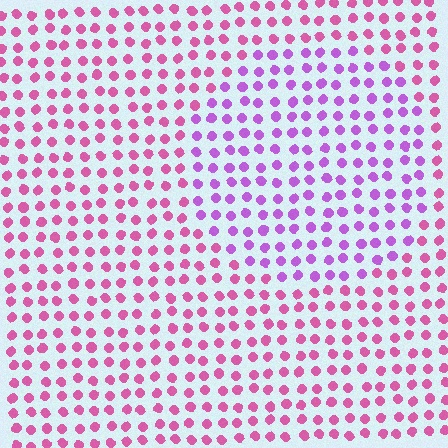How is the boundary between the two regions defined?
The boundary is defined purely by a slight shift in hue (about 37 degrees). Spacing, size, and orientation are identical on both sides.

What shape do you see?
I see a circle.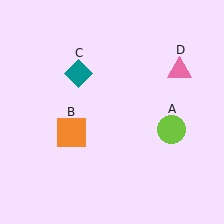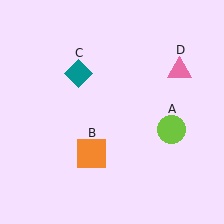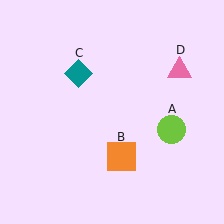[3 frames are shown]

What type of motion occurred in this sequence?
The orange square (object B) rotated counterclockwise around the center of the scene.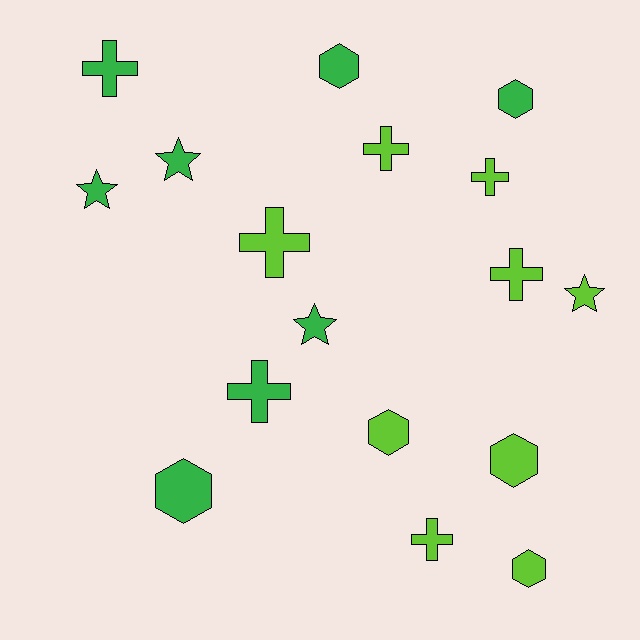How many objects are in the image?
There are 17 objects.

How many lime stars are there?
There is 1 lime star.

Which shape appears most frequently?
Cross, with 7 objects.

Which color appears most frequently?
Lime, with 9 objects.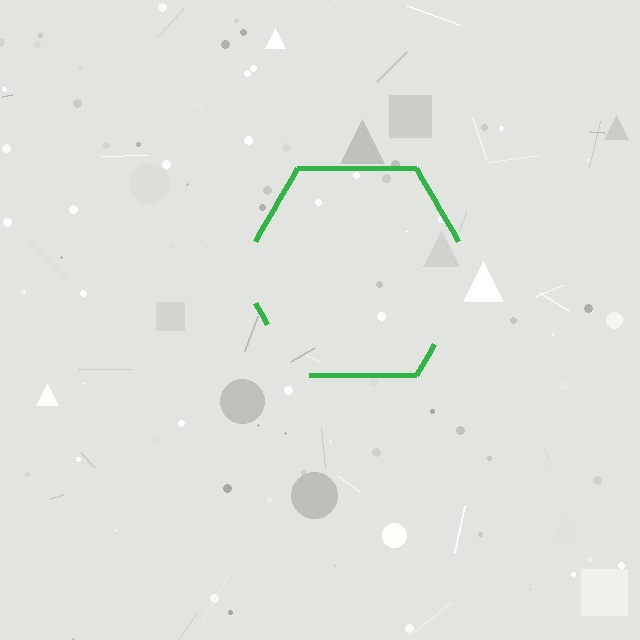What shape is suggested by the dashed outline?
The dashed outline suggests a hexagon.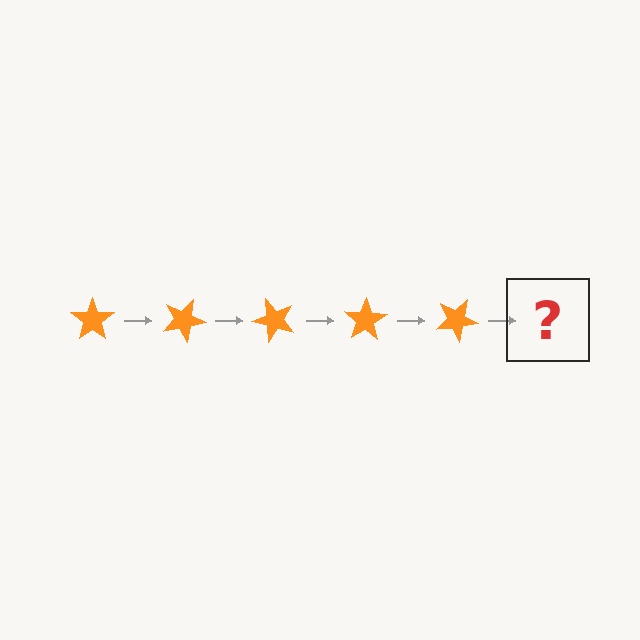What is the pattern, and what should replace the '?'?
The pattern is that the star rotates 25 degrees each step. The '?' should be an orange star rotated 125 degrees.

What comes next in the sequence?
The next element should be an orange star rotated 125 degrees.